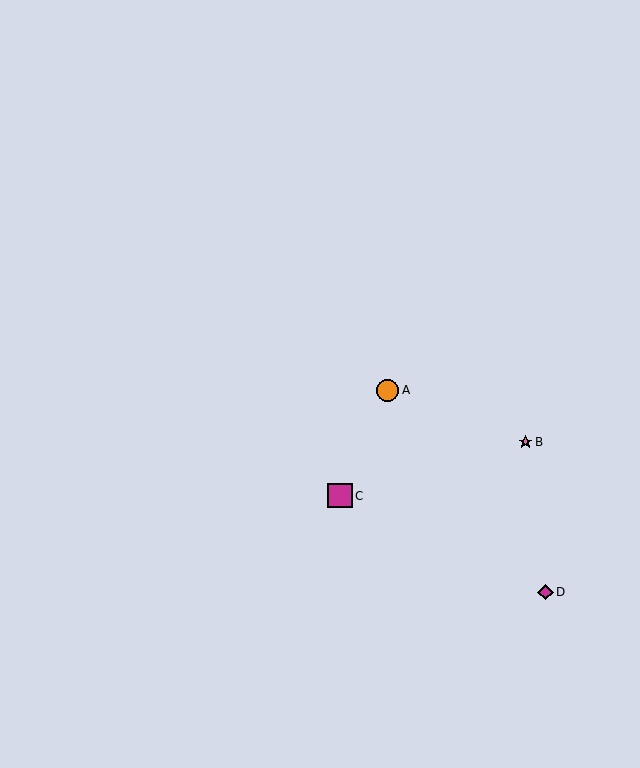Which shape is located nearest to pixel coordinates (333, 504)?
The magenta square (labeled C) at (340, 496) is nearest to that location.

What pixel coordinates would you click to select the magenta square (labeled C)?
Click at (340, 496) to select the magenta square C.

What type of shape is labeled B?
Shape B is a pink star.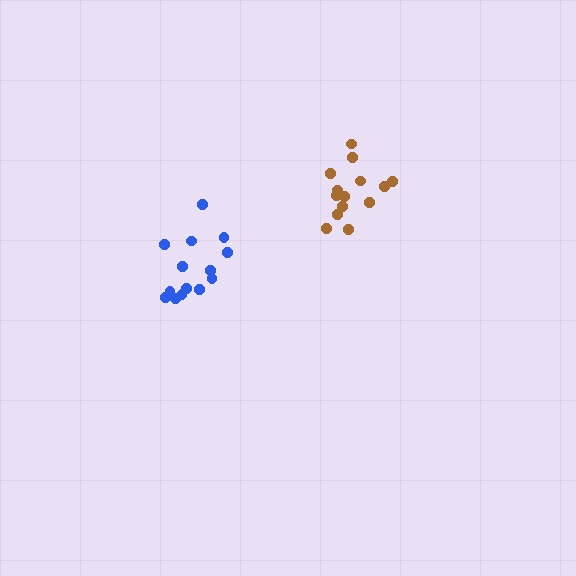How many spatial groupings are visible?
There are 2 spatial groupings.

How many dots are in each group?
Group 1: 14 dots, Group 2: 15 dots (29 total).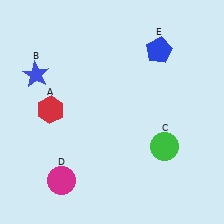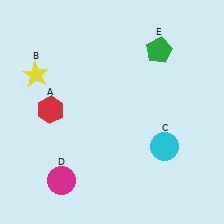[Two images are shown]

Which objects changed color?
B changed from blue to yellow. C changed from green to cyan. E changed from blue to green.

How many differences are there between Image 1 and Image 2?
There are 3 differences between the two images.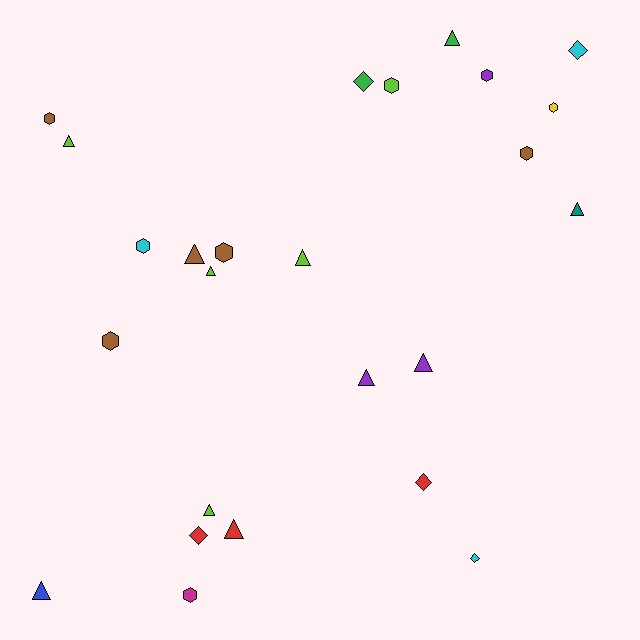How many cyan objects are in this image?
There are 3 cyan objects.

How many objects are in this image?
There are 25 objects.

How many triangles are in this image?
There are 11 triangles.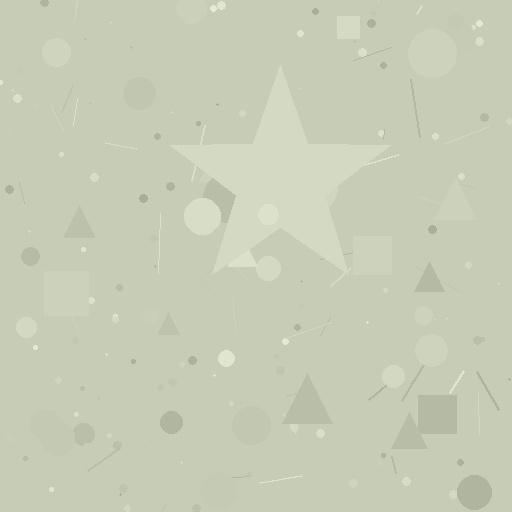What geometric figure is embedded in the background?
A star is embedded in the background.